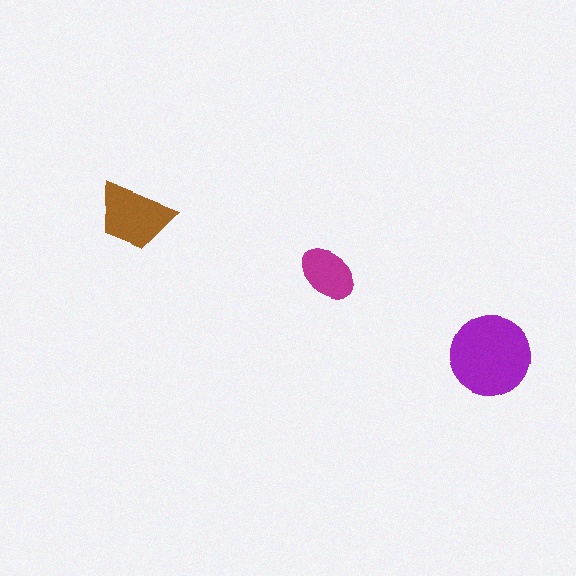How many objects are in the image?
There are 3 objects in the image.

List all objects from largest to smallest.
The purple circle, the brown trapezoid, the magenta ellipse.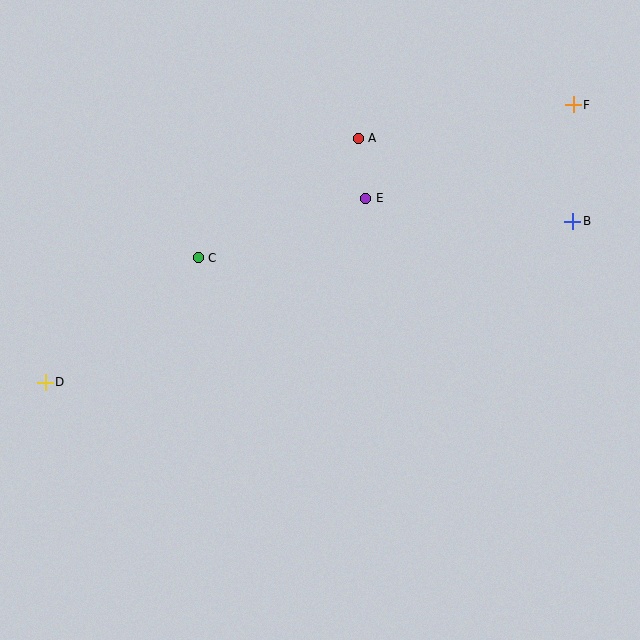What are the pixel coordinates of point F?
Point F is at (573, 105).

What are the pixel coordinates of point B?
Point B is at (573, 221).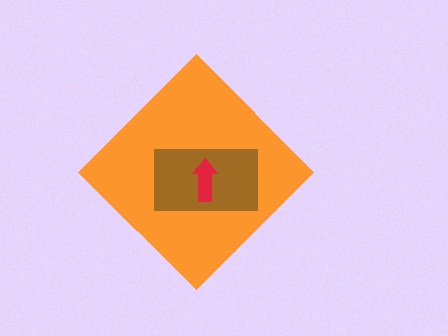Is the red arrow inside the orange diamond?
Yes.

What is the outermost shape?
The orange diamond.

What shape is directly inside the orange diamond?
The brown rectangle.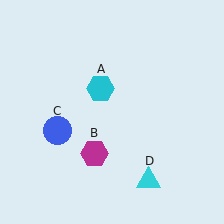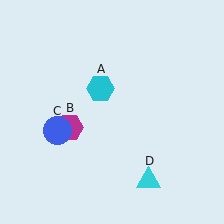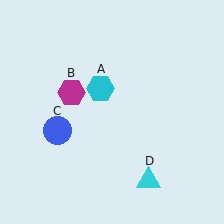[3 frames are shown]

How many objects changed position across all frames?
1 object changed position: magenta hexagon (object B).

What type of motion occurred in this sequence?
The magenta hexagon (object B) rotated clockwise around the center of the scene.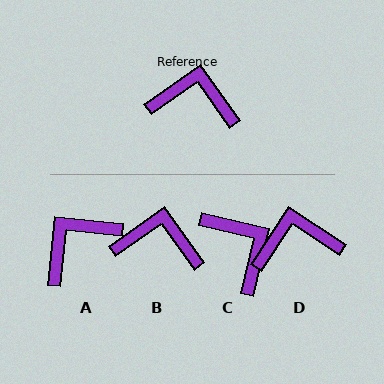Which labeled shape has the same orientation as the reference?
B.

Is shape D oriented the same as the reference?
No, it is off by about 22 degrees.